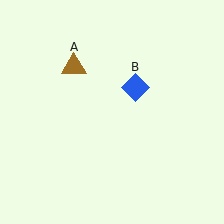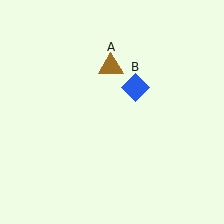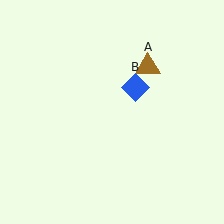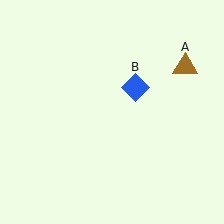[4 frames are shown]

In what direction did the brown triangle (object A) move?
The brown triangle (object A) moved right.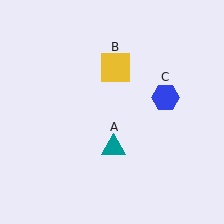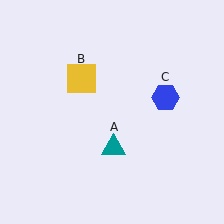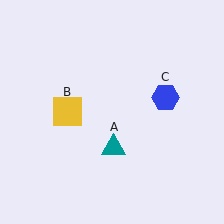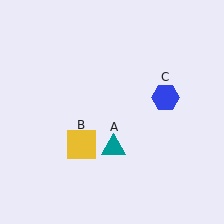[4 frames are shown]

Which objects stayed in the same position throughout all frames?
Teal triangle (object A) and blue hexagon (object C) remained stationary.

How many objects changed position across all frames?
1 object changed position: yellow square (object B).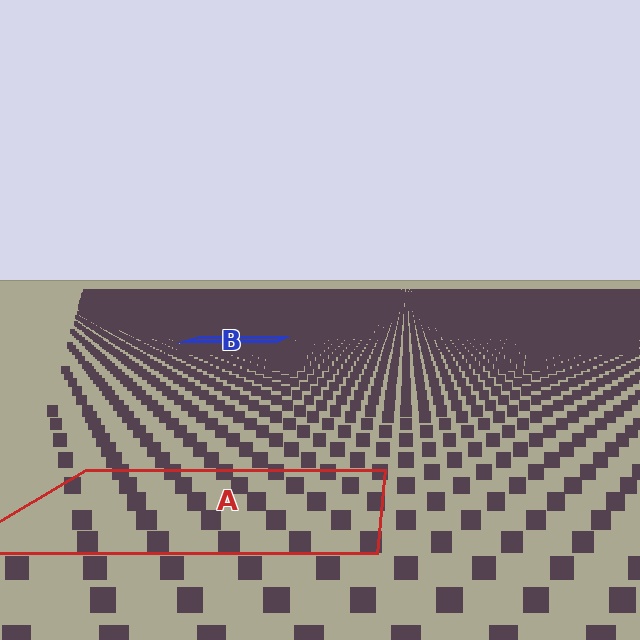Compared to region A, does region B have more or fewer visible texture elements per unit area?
Region B has more texture elements per unit area — they are packed more densely because it is farther away.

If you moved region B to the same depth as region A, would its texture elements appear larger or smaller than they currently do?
They would appear larger. At a closer depth, the same texture elements are projected at a bigger on-screen size.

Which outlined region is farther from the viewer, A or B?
Region B is farther from the viewer — the texture elements inside it appear smaller and more densely packed.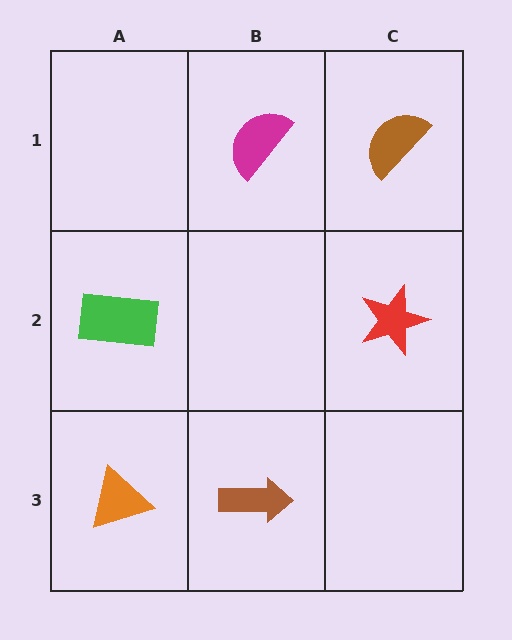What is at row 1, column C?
A brown semicircle.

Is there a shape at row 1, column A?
No, that cell is empty.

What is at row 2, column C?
A red star.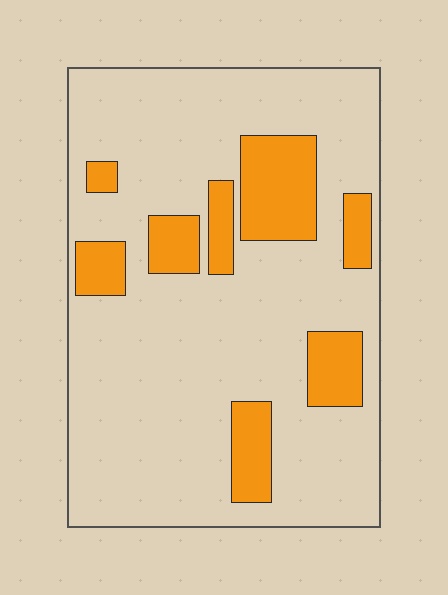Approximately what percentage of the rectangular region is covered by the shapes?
Approximately 20%.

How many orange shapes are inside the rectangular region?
8.